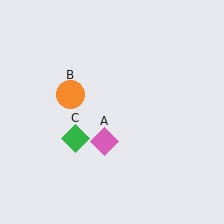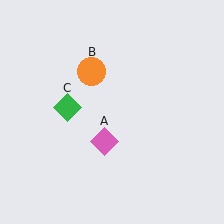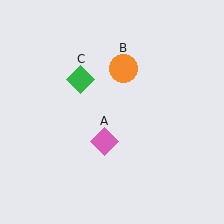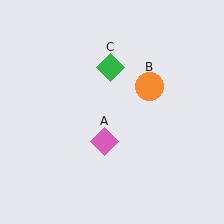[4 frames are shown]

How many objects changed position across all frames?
2 objects changed position: orange circle (object B), green diamond (object C).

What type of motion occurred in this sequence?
The orange circle (object B), green diamond (object C) rotated clockwise around the center of the scene.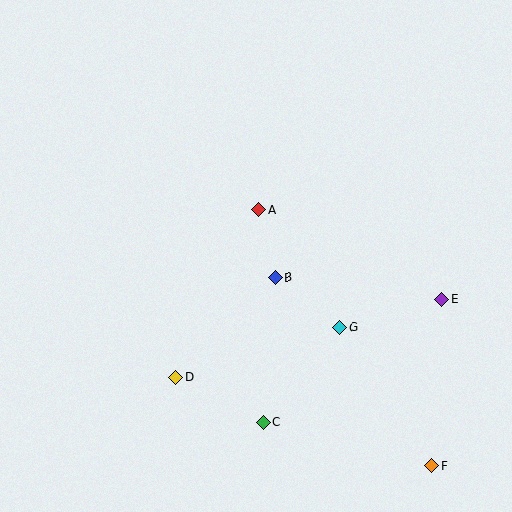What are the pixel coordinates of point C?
Point C is at (263, 422).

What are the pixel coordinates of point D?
Point D is at (175, 378).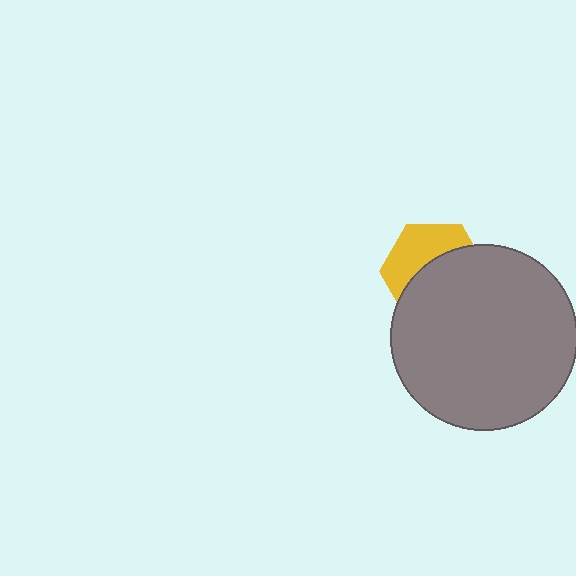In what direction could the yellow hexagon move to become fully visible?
The yellow hexagon could move up. That would shift it out from behind the gray circle entirely.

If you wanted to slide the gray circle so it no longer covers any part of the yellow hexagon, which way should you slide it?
Slide it down — that is the most direct way to separate the two shapes.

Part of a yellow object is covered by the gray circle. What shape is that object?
It is a hexagon.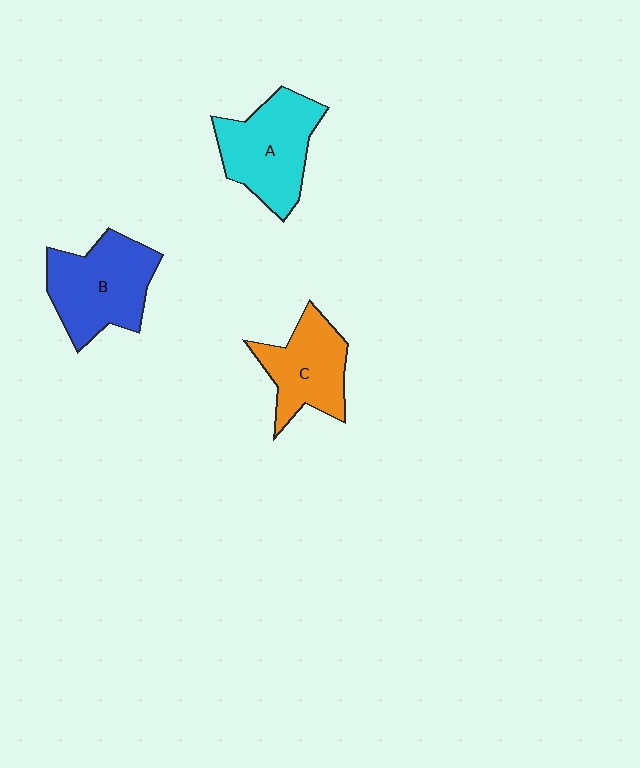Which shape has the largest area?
Shape B (blue).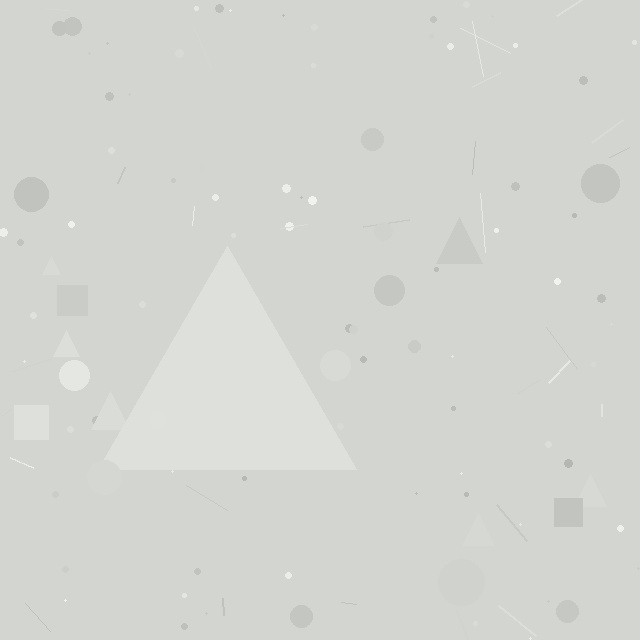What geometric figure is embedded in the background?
A triangle is embedded in the background.